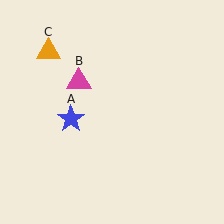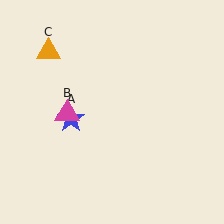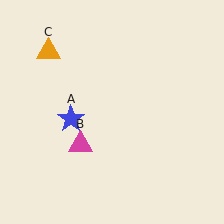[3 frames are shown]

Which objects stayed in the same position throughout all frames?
Blue star (object A) and orange triangle (object C) remained stationary.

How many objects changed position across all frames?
1 object changed position: magenta triangle (object B).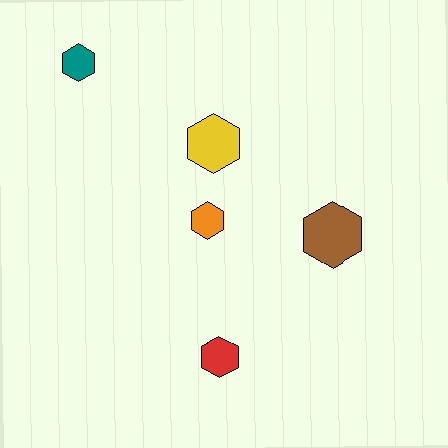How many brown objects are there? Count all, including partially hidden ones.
There is 1 brown object.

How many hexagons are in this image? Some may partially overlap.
There are 5 hexagons.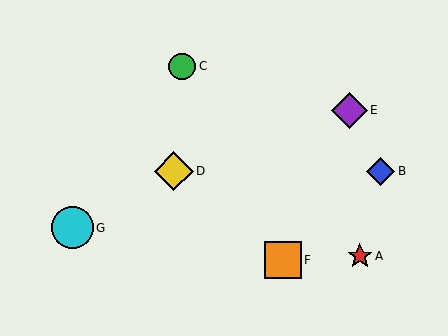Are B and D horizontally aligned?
Yes, both are at y≈171.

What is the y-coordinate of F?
Object F is at y≈260.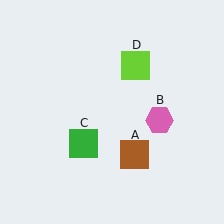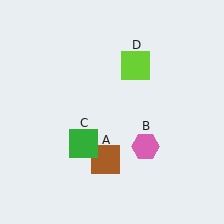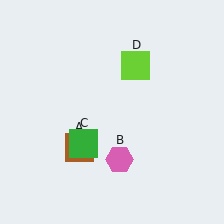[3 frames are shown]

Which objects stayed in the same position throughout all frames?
Green square (object C) and lime square (object D) remained stationary.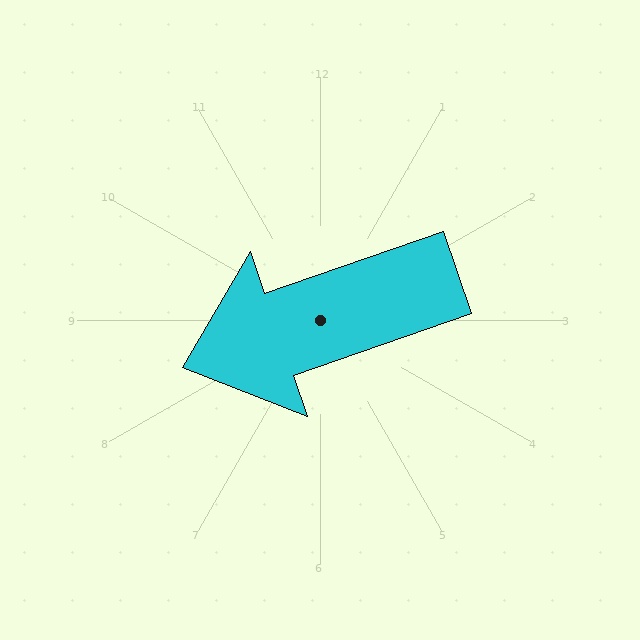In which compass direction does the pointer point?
West.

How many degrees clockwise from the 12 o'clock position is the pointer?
Approximately 251 degrees.